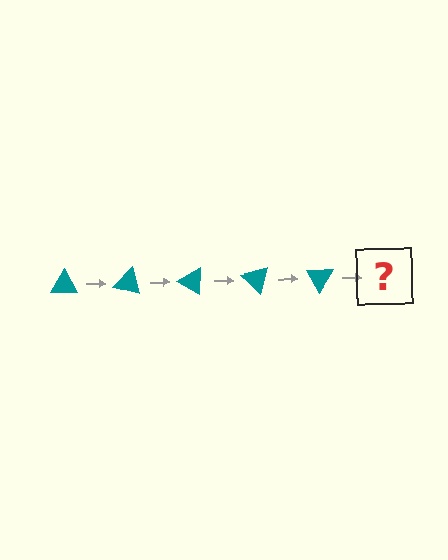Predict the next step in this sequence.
The next step is a teal triangle rotated 75 degrees.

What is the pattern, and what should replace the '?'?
The pattern is that the triangle rotates 15 degrees each step. The '?' should be a teal triangle rotated 75 degrees.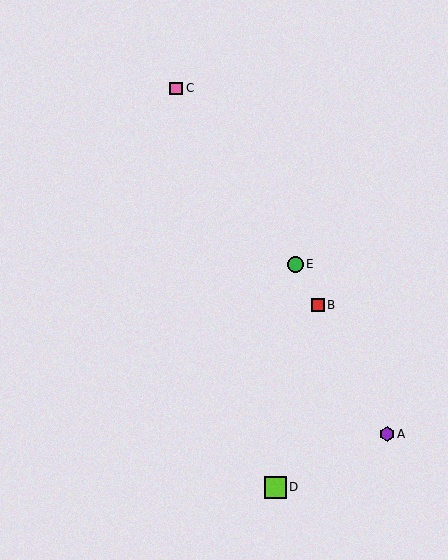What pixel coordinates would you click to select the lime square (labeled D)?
Click at (275, 487) to select the lime square D.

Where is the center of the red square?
The center of the red square is at (318, 305).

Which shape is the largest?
The lime square (labeled D) is the largest.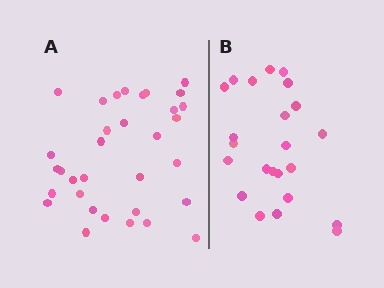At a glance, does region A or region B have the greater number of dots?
Region A (the left region) has more dots.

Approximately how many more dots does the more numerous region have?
Region A has roughly 10 or so more dots than region B.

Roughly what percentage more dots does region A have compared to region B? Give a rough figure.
About 45% more.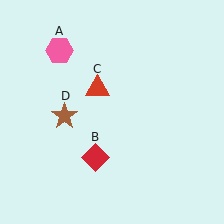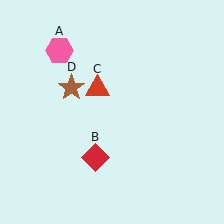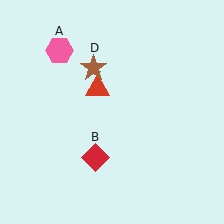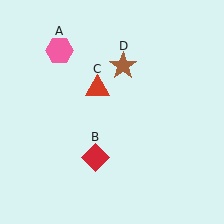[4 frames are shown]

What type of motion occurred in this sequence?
The brown star (object D) rotated clockwise around the center of the scene.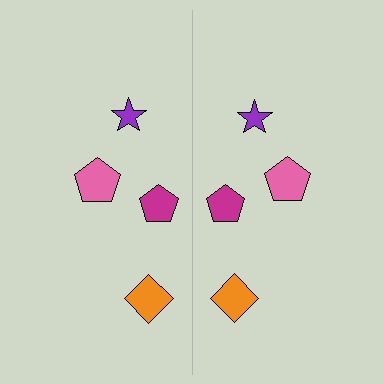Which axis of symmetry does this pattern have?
The pattern has a vertical axis of symmetry running through the center of the image.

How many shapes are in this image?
There are 8 shapes in this image.